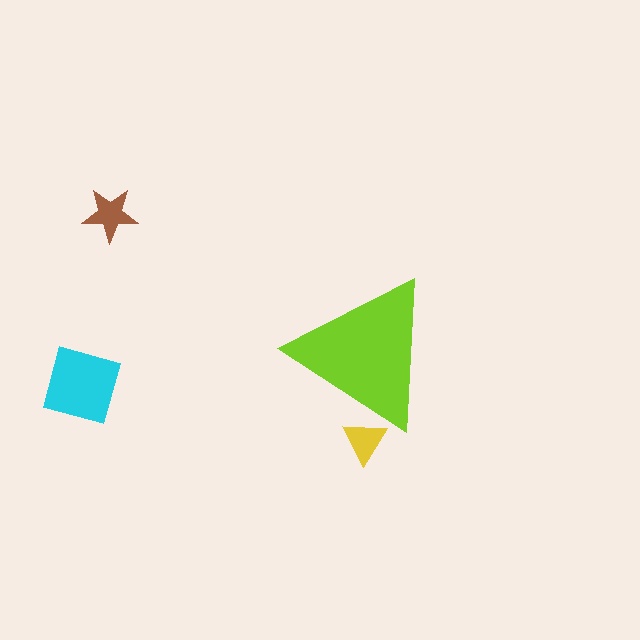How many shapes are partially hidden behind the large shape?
1 shape is partially hidden.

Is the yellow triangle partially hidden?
Yes, the yellow triangle is partially hidden behind the lime triangle.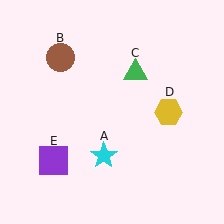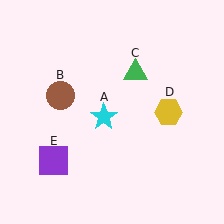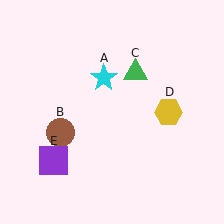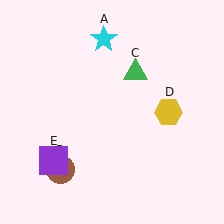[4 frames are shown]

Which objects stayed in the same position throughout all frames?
Green triangle (object C) and yellow hexagon (object D) and purple square (object E) remained stationary.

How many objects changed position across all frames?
2 objects changed position: cyan star (object A), brown circle (object B).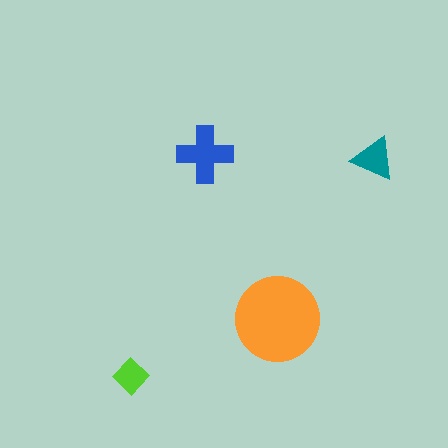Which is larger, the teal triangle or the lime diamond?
The teal triangle.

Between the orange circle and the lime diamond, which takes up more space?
The orange circle.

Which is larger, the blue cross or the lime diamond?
The blue cross.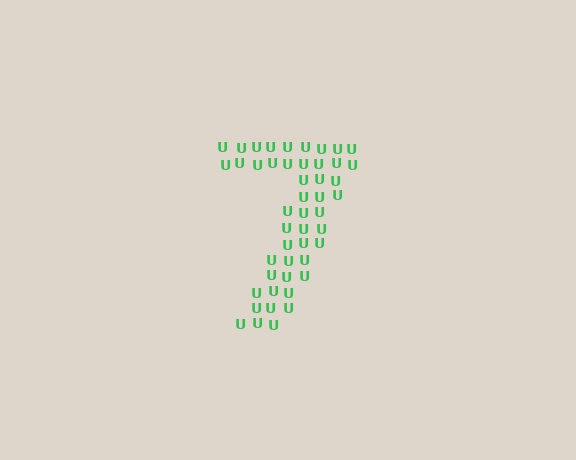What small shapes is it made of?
It is made of small letter U's.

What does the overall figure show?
The overall figure shows the digit 7.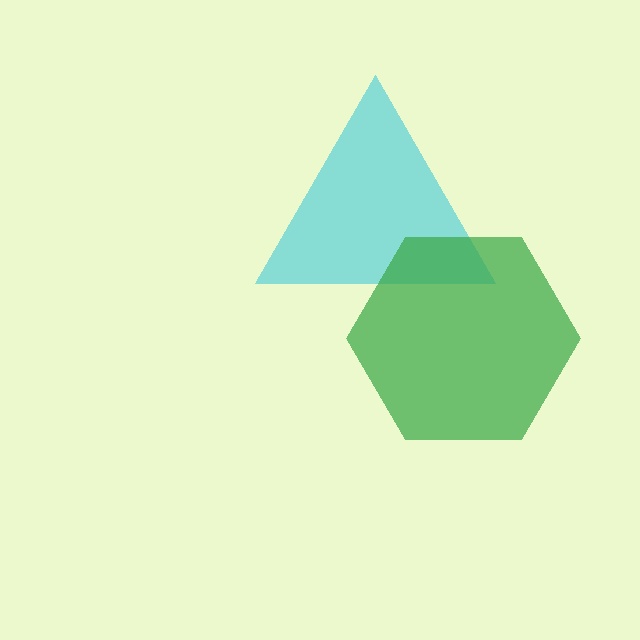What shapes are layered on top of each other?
The layered shapes are: a cyan triangle, a green hexagon.